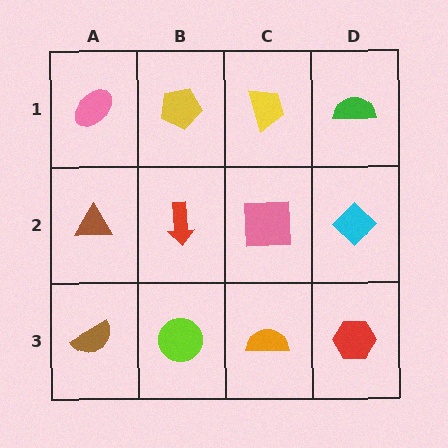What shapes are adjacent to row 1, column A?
A brown triangle (row 2, column A), a yellow pentagon (row 1, column B).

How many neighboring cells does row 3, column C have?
3.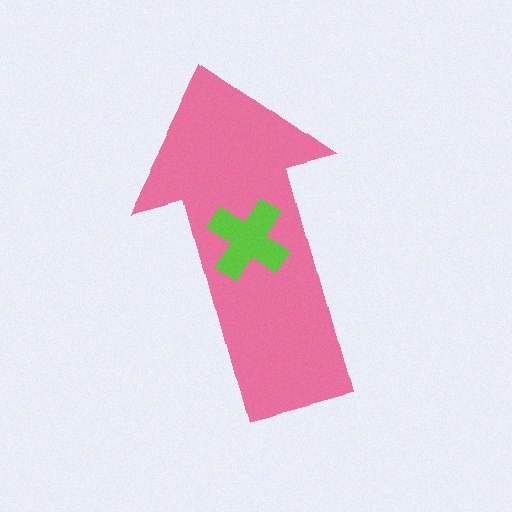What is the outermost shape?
The pink arrow.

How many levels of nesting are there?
2.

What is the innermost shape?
The lime cross.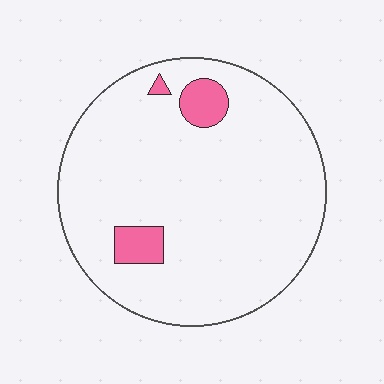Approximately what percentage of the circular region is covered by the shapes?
Approximately 5%.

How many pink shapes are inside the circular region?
3.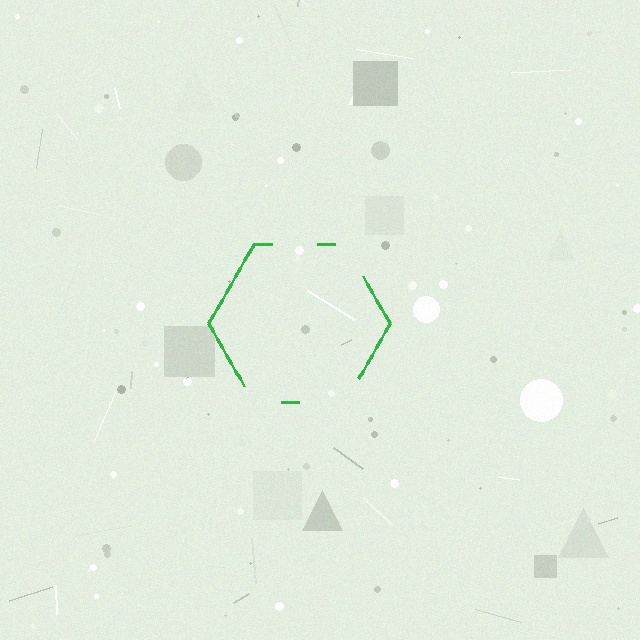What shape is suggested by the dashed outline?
The dashed outline suggests a hexagon.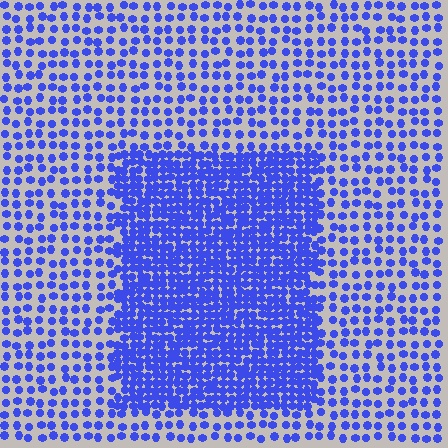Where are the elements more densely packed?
The elements are more densely packed inside the rectangle boundary.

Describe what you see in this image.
The image contains small blue elements arranged at two different densities. A rectangle-shaped region is visible where the elements are more densely packed than the surrounding area.